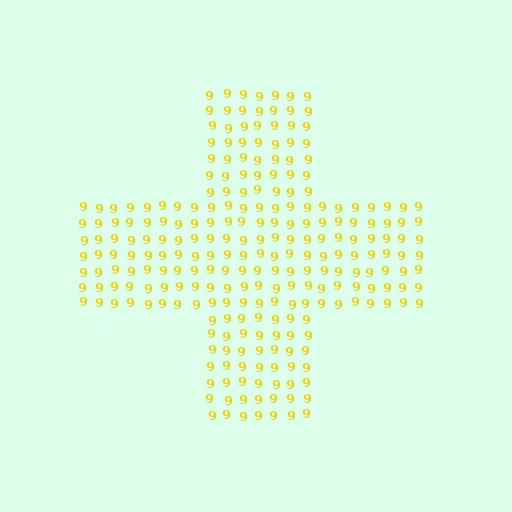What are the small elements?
The small elements are digit 9's.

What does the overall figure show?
The overall figure shows a cross.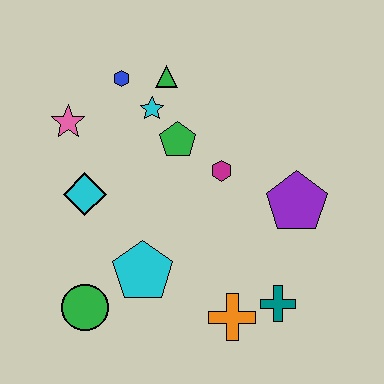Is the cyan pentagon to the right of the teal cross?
No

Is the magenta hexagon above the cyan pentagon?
Yes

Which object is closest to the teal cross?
The orange cross is closest to the teal cross.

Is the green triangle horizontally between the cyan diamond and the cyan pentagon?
No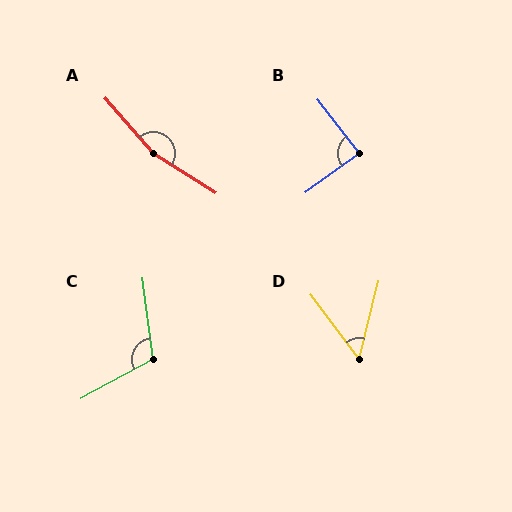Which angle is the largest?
A, at approximately 164 degrees.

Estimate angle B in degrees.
Approximately 88 degrees.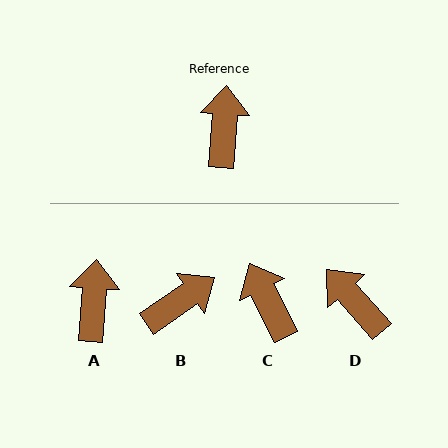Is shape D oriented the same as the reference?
No, it is off by about 46 degrees.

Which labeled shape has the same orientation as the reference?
A.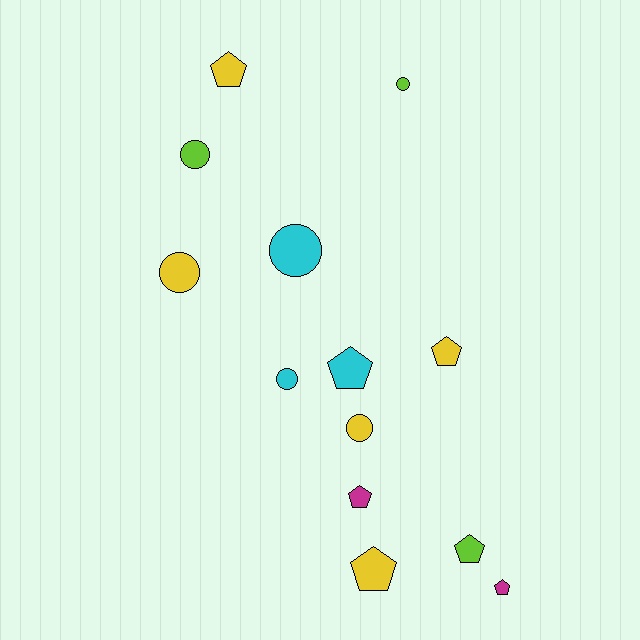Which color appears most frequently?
Yellow, with 5 objects.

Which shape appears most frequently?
Pentagon, with 7 objects.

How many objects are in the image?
There are 13 objects.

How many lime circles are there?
There are 2 lime circles.